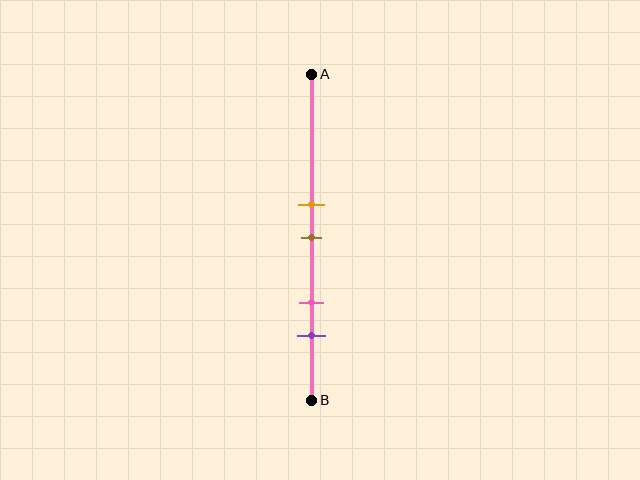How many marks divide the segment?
There are 4 marks dividing the segment.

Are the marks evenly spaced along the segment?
No, the marks are not evenly spaced.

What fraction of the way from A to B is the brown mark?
The brown mark is approximately 50% (0.5) of the way from A to B.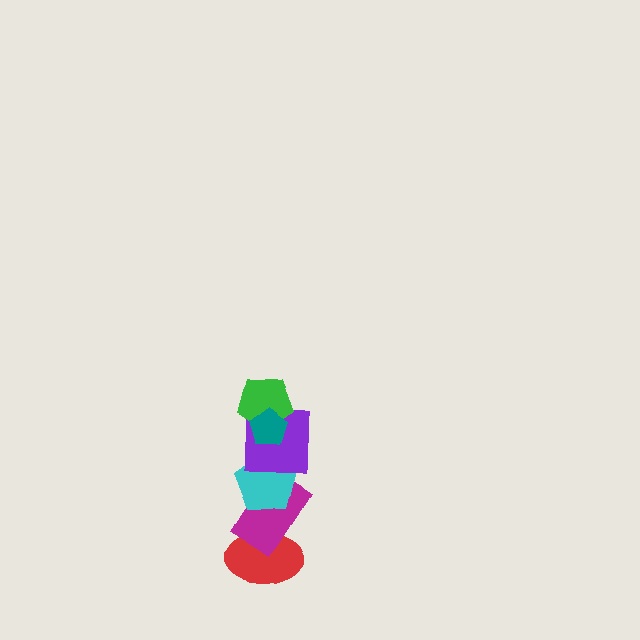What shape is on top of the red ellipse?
The magenta rectangle is on top of the red ellipse.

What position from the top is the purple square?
The purple square is 3rd from the top.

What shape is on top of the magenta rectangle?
The cyan pentagon is on top of the magenta rectangle.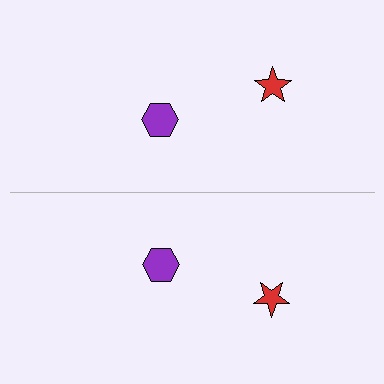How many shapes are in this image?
There are 4 shapes in this image.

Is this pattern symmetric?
Yes, this pattern has bilateral (reflection) symmetry.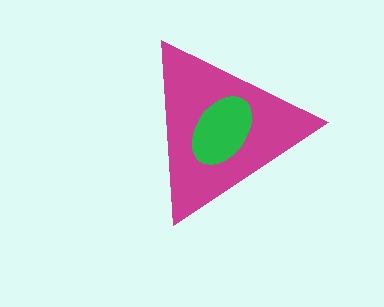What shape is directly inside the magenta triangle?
The green ellipse.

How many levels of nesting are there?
2.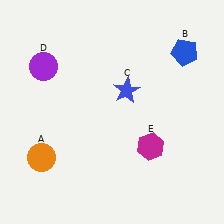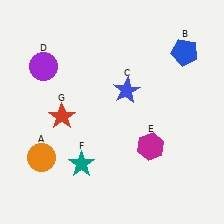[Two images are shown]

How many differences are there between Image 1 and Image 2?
There are 2 differences between the two images.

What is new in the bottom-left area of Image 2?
A teal star (F) was added in the bottom-left area of Image 2.